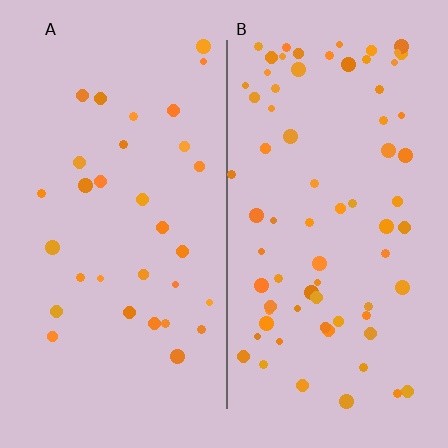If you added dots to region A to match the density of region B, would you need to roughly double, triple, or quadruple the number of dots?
Approximately double.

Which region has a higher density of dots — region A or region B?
B (the right).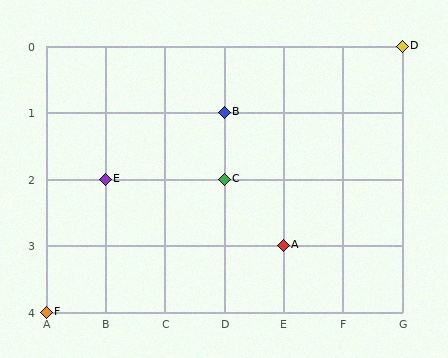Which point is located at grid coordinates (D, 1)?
Point B is at (D, 1).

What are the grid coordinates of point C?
Point C is at grid coordinates (D, 2).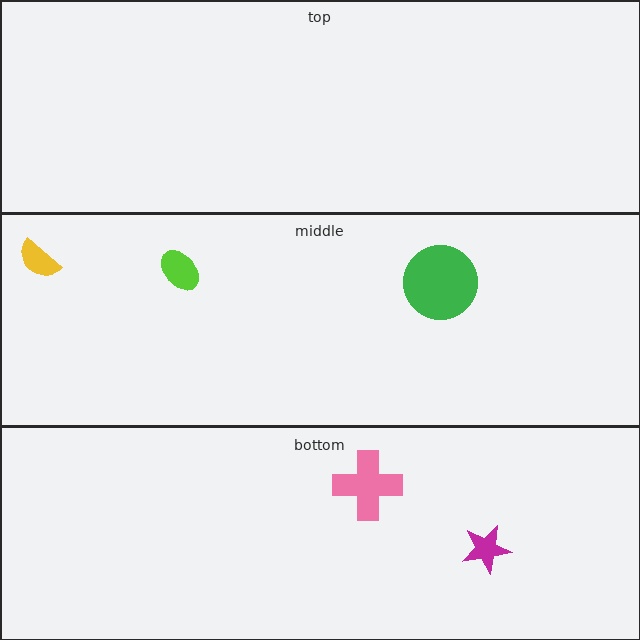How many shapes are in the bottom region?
2.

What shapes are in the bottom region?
The magenta star, the pink cross.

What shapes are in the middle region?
The green circle, the lime ellipse, the yellow semicircle.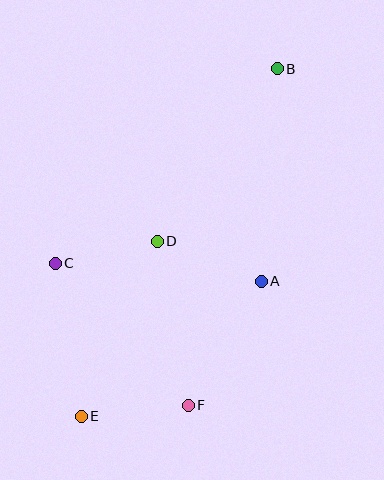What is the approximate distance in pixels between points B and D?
The distance between B and D is approximately 210 pixels.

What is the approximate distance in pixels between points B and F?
The distance between B and F is approximately 348 pixels.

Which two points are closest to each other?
Points C and D are closest to each other.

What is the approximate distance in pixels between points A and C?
The distance between A and C is approximately 207 pixels.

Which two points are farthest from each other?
Points B and E are farthest from each other.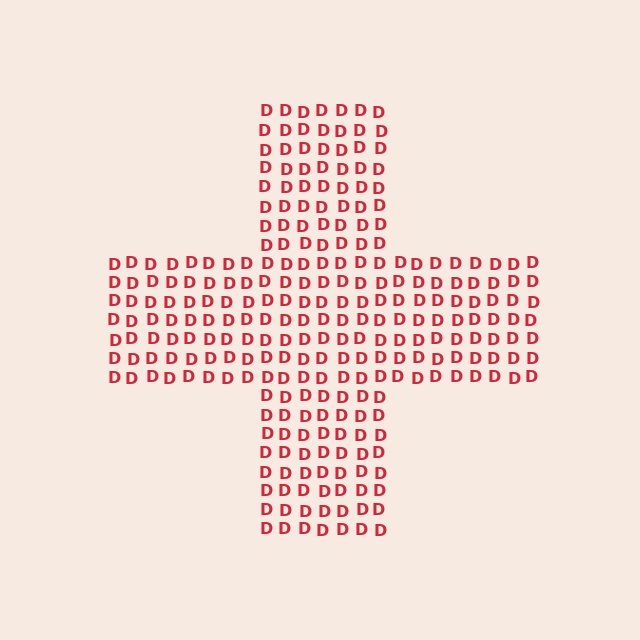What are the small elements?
The small elements are letter D's.